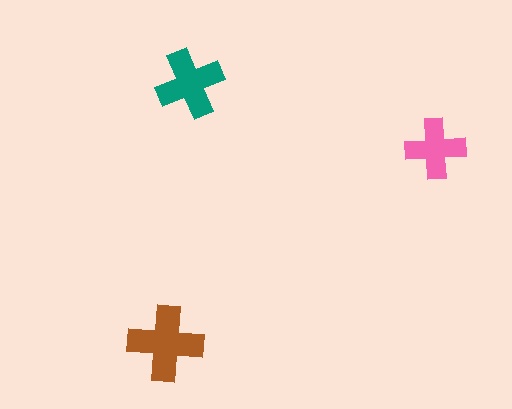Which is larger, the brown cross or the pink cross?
The brown one.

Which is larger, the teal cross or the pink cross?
The teal one.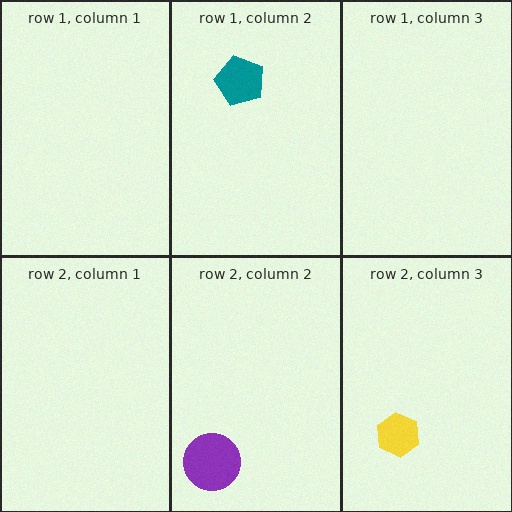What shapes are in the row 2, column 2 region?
The purple circle.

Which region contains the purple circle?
The row 2, column 2 region.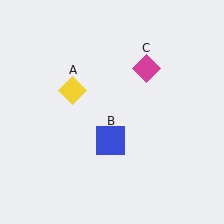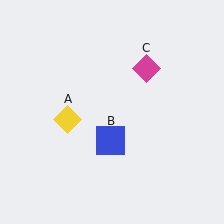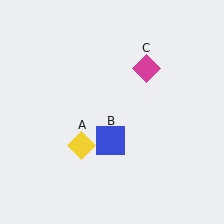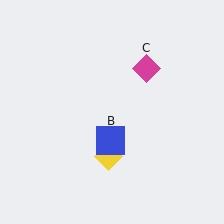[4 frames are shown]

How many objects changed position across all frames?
1 object changed position: yellow diamond (object A).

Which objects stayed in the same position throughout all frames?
Blue square (object B) and magenta diamond (object C) remained stationary.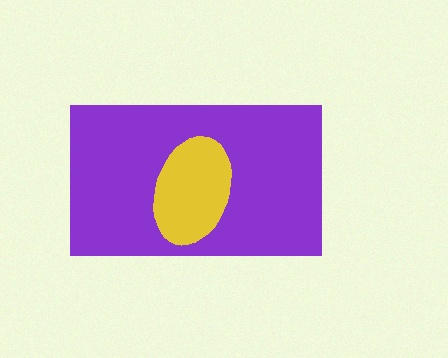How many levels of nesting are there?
2.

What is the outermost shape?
The purple rectangle.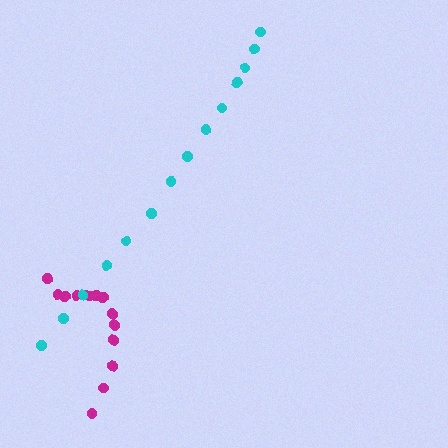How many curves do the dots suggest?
There are 2 distinct paths.